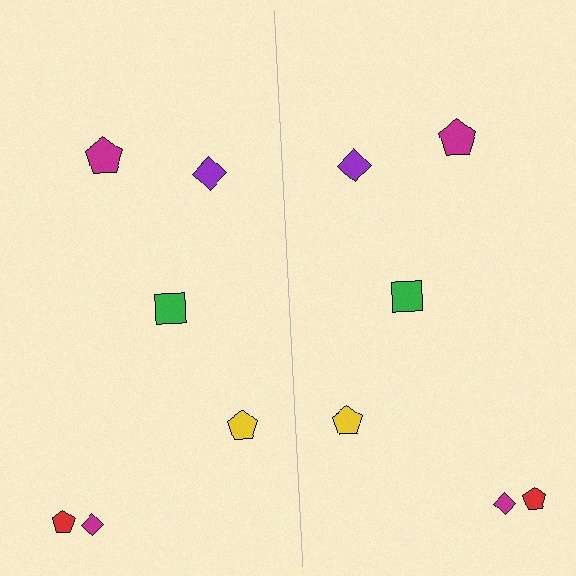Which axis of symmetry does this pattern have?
The pattern has a vertical axis of symmetry running through the center of the image.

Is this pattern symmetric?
Yes, this pattern has bilateral (reflection) symmetry.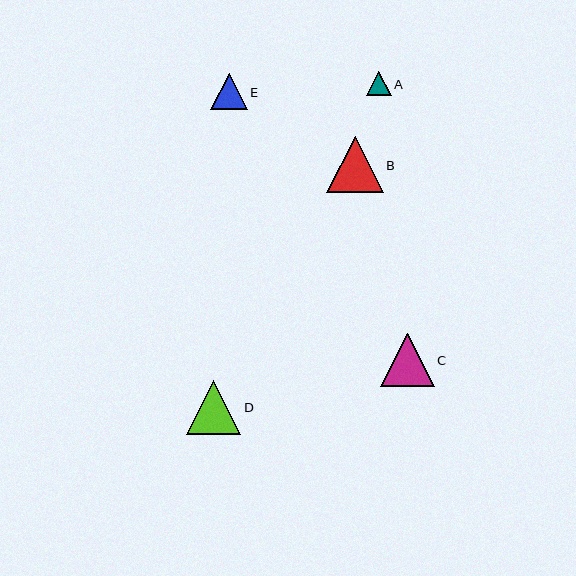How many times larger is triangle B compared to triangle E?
Triangle B is approximately 1.5 times the size of triangle E.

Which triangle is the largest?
Triangle B is the largest with a size of approximately 57 pixels.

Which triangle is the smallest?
Triangle A is the smallest with a size of approximately 25 pixels.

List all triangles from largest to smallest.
From largest to smallest: B, D, C, E, A.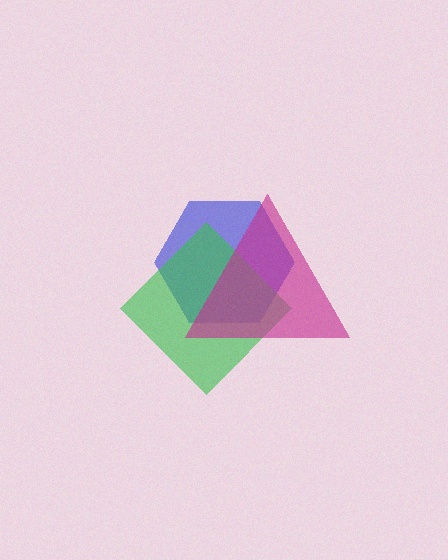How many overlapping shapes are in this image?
There are 3 overlapping shapes in the image.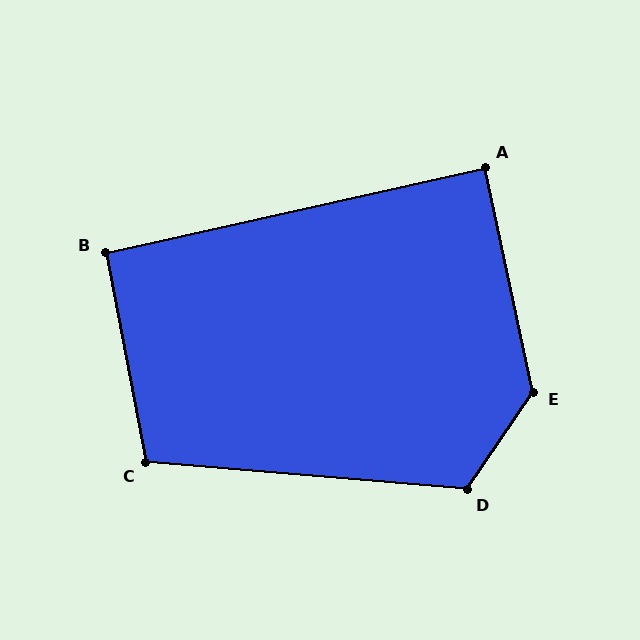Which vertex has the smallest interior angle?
A, at approximately 89 degrees.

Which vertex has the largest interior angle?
E, at approximately 134 degrees.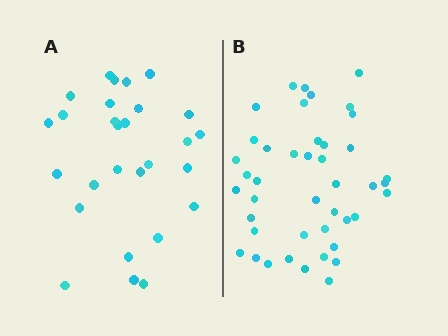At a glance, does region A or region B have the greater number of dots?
Region B (the right region) has more dots.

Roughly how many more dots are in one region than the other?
Region B has approximately 15 more dots than region A.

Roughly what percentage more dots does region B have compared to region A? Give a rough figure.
About 55% more.